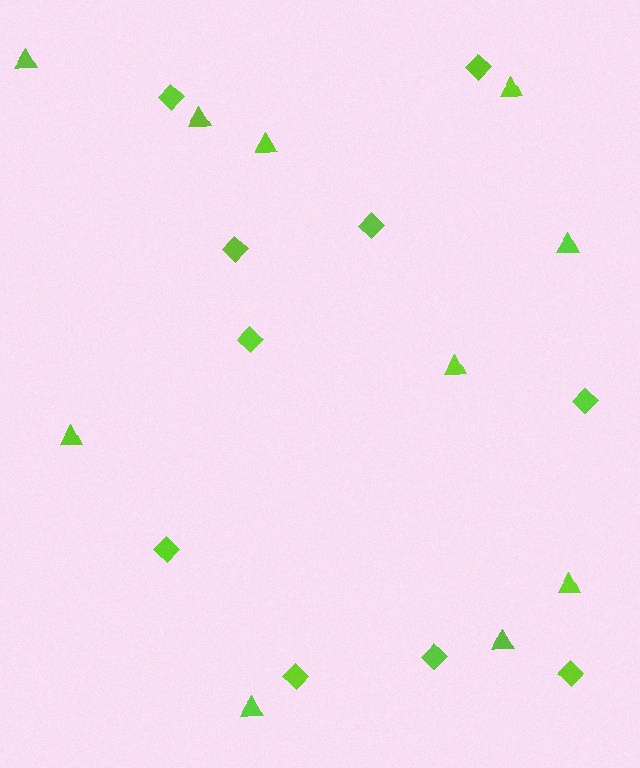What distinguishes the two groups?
There are 2 groups: one group of diamonds (10) and one group of triangles (10).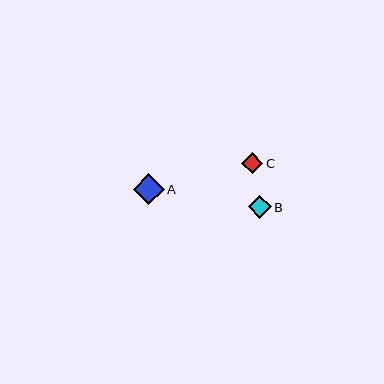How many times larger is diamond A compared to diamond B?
Diamond A is approximately 1.3 times the size of diamond B.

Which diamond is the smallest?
Diamond C is the smallest with a size of approximately 21 pixels.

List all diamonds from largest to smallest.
From largest to smallest: A, B, C.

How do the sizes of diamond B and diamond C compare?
Diamond B and diamond C are approximately the same size.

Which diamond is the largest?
Diamond A is the largest with a size of approximately 31 pixels.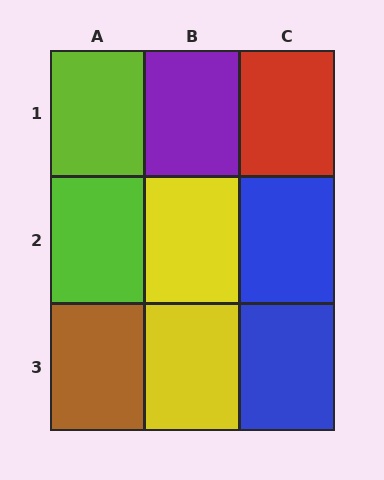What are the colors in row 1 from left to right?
Lime, purple, red.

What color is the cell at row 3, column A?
Brown.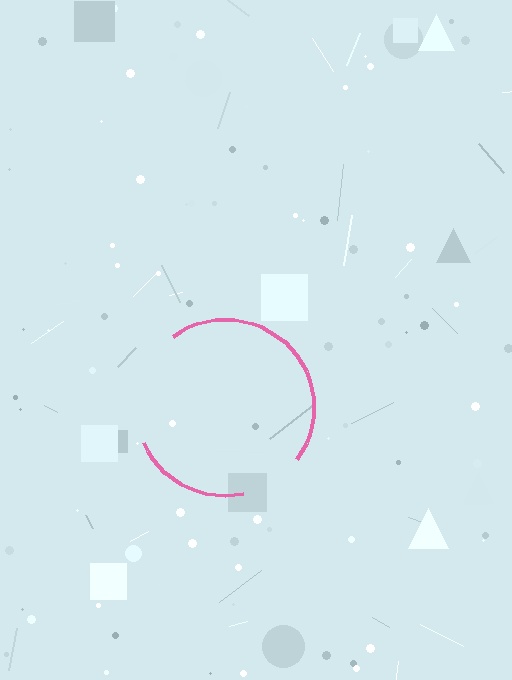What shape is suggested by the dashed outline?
The dashed outline suggests a circle.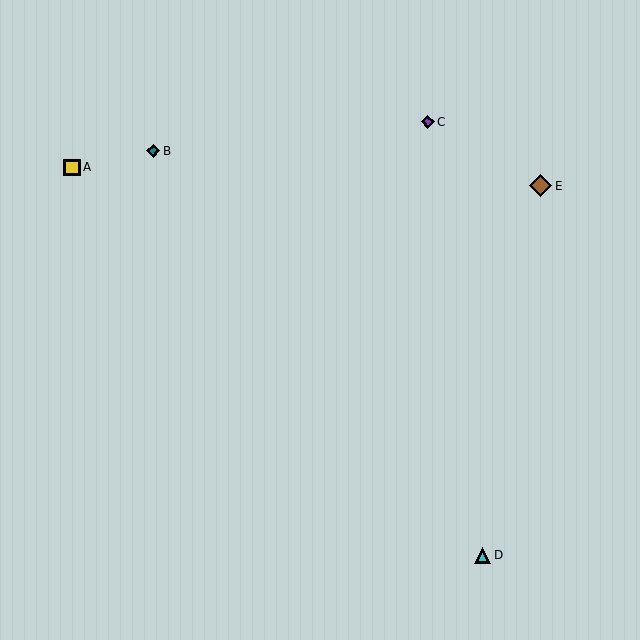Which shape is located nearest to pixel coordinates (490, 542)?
The cyan triangle (labeled D) at (483, 555) is nearest to that location.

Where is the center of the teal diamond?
The center of the teal diamond is at (153, 151).